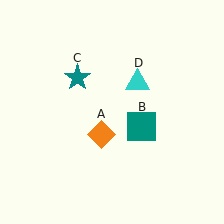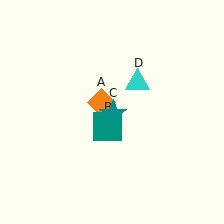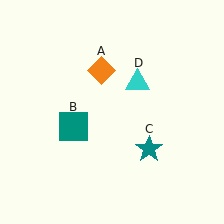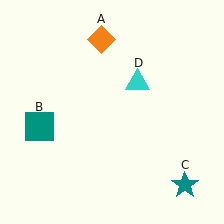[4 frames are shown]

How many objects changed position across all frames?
3 objects changed position: orange diamond (object A), teal square (object B), teal star (object C).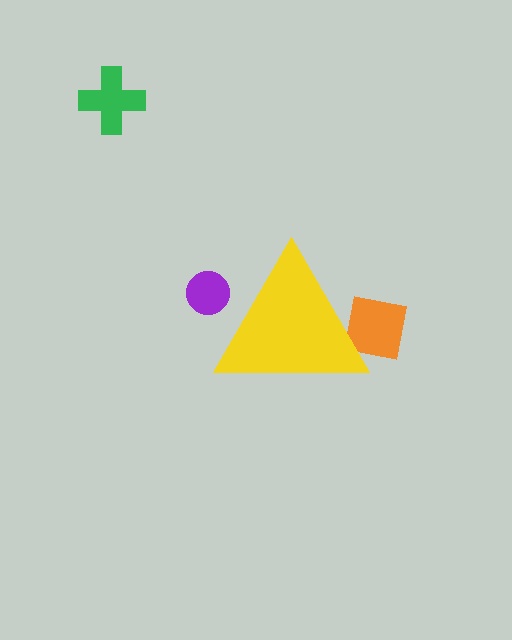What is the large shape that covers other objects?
A yellow triangle.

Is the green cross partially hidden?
No, the green cross is fully visible.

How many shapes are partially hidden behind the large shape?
2 shapes are partially hidden.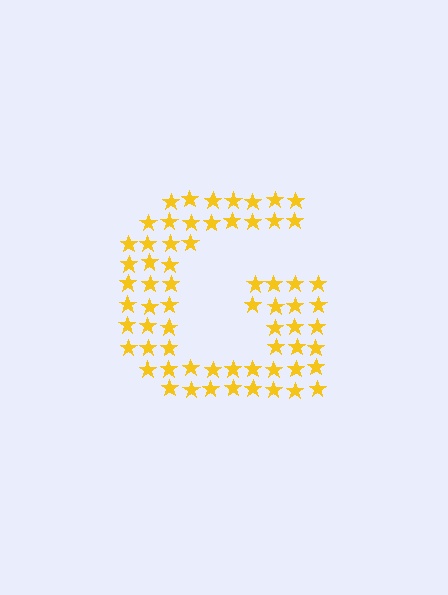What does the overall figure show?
The overall figure shows the letter G.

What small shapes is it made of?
It is made of small stars.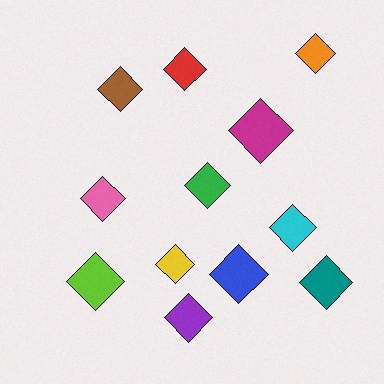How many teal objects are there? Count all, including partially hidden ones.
There is 1 teal object.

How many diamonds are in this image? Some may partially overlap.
There are 12 diamonds.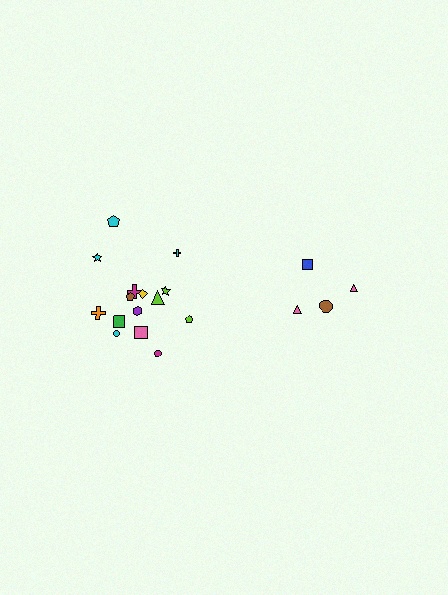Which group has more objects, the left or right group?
The left group.